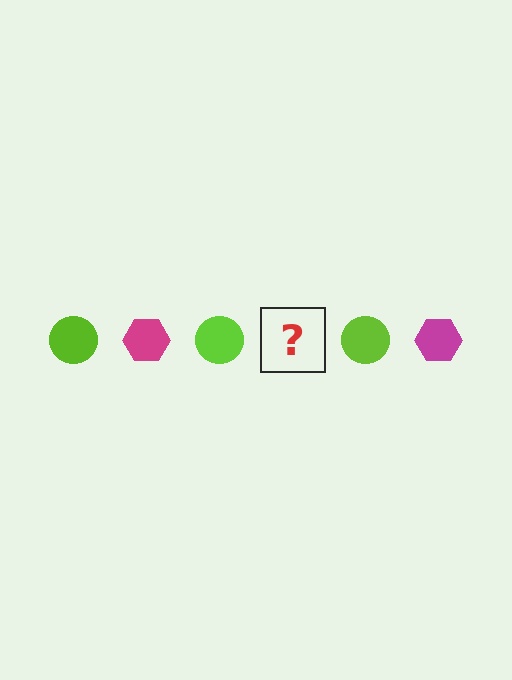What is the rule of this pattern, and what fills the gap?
The rule is that the pattern alternates between lime circle and magenta hexagon. The gap should be filled with a magenta hexagon.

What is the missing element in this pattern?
The missing element is a magenta hexagon.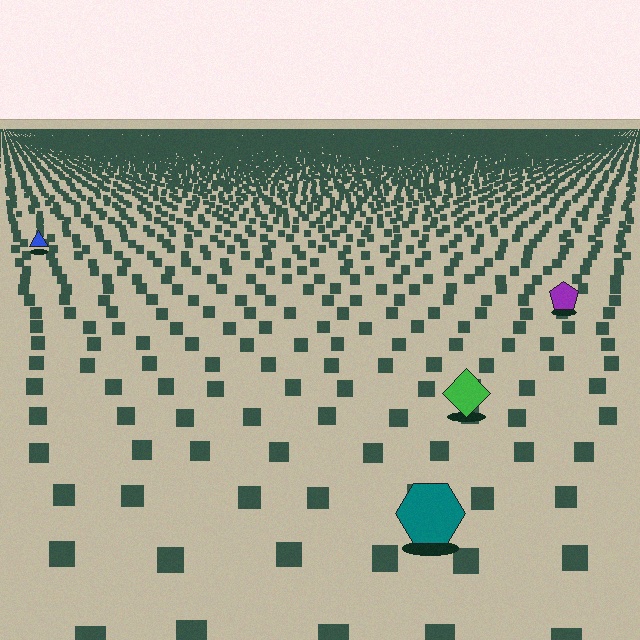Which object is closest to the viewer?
The teal hexagon is closest. The texture marks near it are larger and more spread out.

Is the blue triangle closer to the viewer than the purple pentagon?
No. The purple pentagon is closer — you can tell from the texture gradient: the ground texture is coarser near it.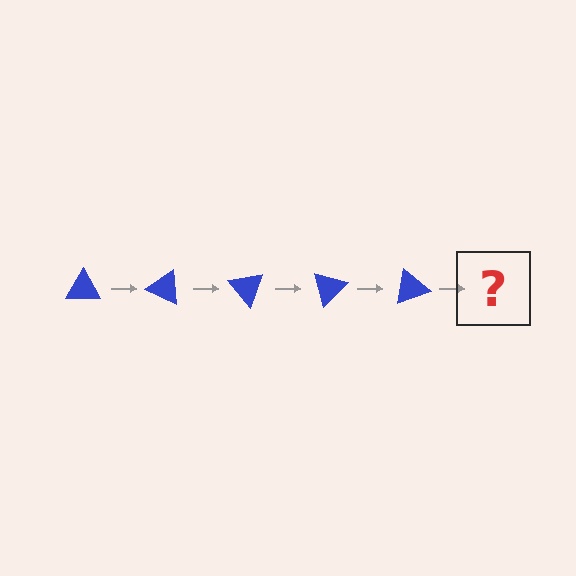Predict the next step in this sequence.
The next step is a blue triangle rotated 125 degrees.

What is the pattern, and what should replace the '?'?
The pattern is that the triangle rotates 25 degrees each step. The '?' should be a blue triangle rotated 125 degrees.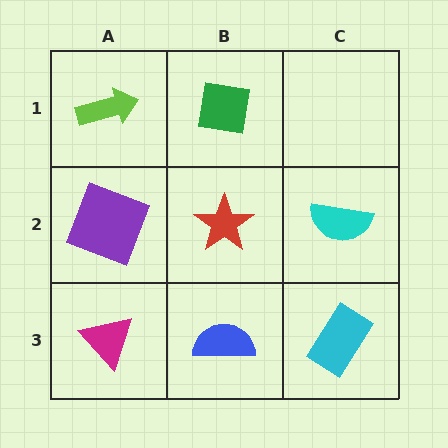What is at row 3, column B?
A blue semicircle.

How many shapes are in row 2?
3 shapes.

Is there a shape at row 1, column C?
No, that cell is empty.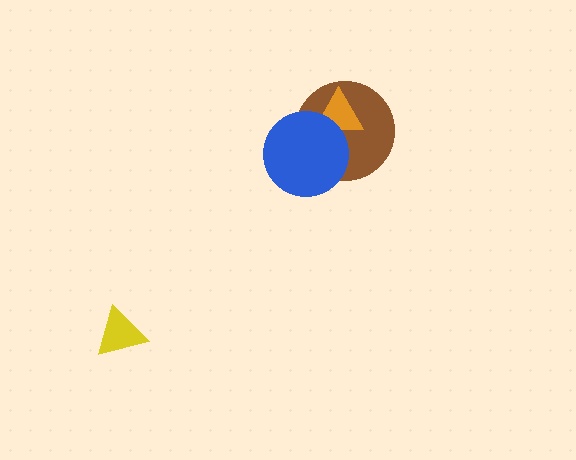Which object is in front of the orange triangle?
The blue circle is in front of the orange triangle.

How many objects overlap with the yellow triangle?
0 objects overlap with the yellow triangle.